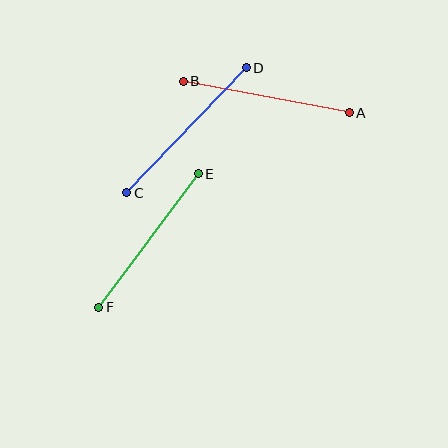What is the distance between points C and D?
The distance is approximately 173 pixels.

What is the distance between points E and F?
The distance is approximately 166 pixels.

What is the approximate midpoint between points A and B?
The midpoint is at approximately (266, 97) pixels.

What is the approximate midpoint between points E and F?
The midpoint is at approximately (148, 241) pixels.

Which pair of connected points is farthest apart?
Points C and D are farthest apart.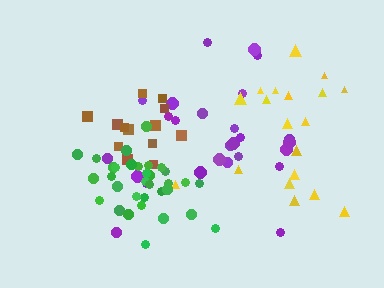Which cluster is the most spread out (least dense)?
Yellow.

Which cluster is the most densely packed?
Green.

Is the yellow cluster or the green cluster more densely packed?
Green.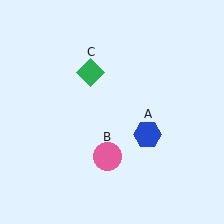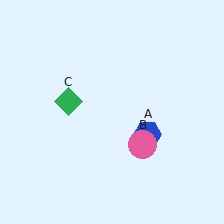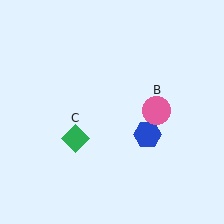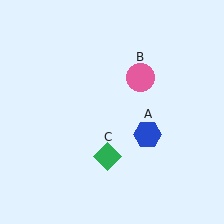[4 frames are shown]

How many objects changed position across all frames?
2 objects changed position: pink circle (object B), green diamond (object C).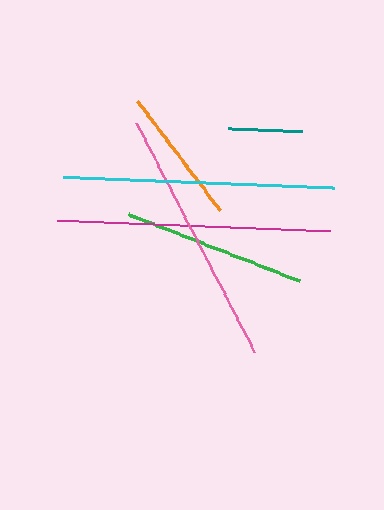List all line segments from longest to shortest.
From longest to shortest: magenta, cyan, pink, green, orange, teal.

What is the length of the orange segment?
The orange segment is approximately 138 pixels long.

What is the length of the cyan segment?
The cyan segment is approximately 270 pixels long.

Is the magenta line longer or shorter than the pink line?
The magenta line is longer than the pink line.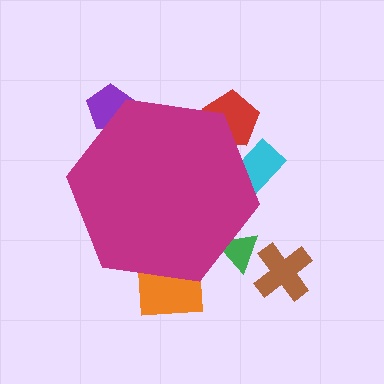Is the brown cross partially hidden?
No, the brown cross is fully visible.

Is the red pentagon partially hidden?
Yes, the red pentagon is partially hidden behind the magenta hexagon.